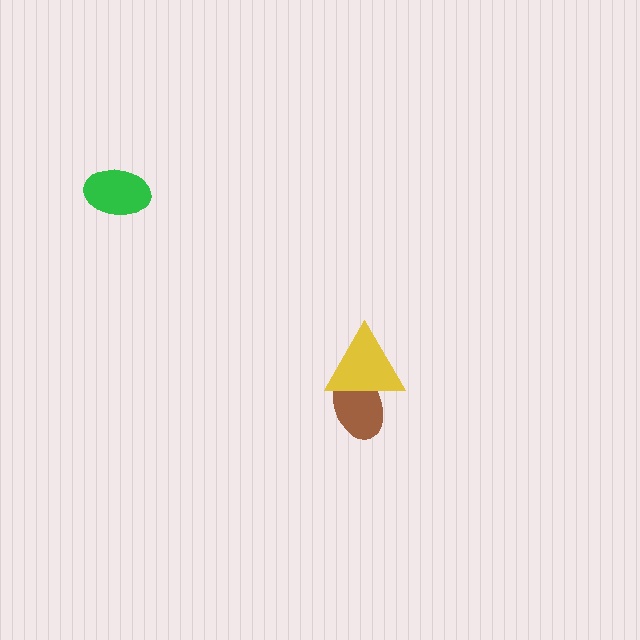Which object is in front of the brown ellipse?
The yellow triangle is in front of the brown ellipse.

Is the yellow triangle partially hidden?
No, no other shape covers it.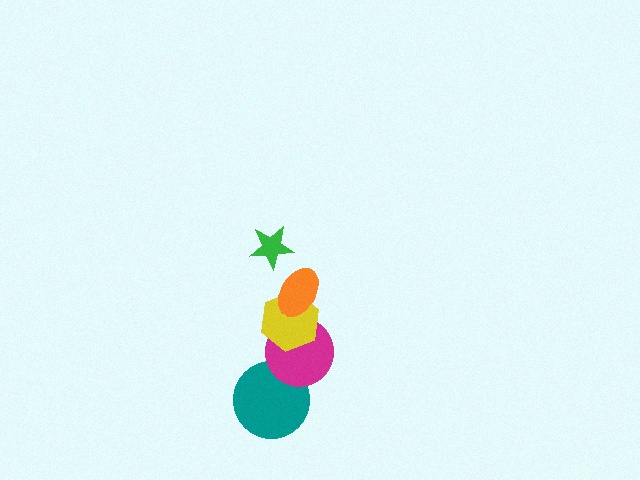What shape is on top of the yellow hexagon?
The orange ellipse is on top of the yellow hexagon.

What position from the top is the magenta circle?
The magenta circle is 4th from the top.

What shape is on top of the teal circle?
The magenta circle is on top of the teal circle.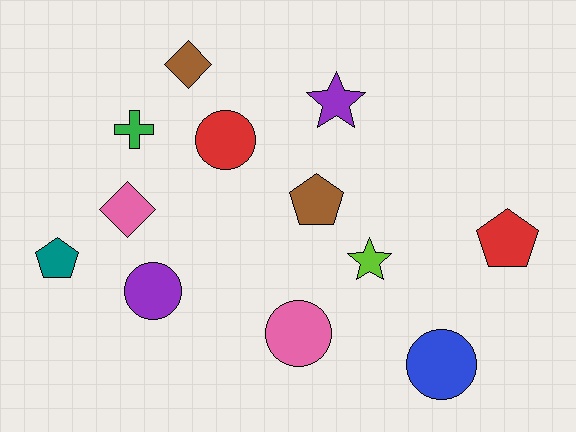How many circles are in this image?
There are 4 circles.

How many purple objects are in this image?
There are 2 purple objects.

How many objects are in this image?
There are 12 objects.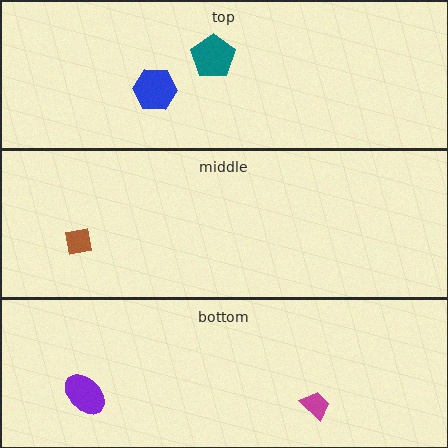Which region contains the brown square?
The middle region.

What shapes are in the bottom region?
The magenta trapezoid, the purple ellipse.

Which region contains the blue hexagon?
The top region.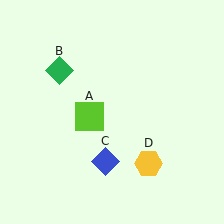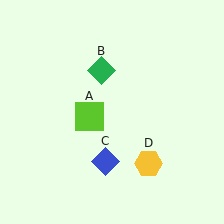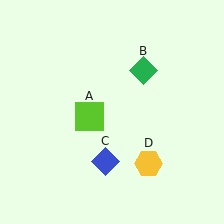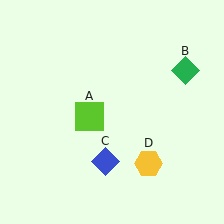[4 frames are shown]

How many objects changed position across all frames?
1 object changed position: green diamond (object B).